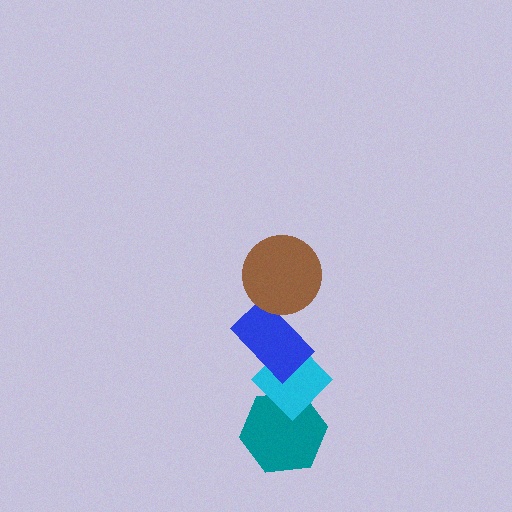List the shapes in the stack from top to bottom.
From top to bottom: the brown circle, the blue rectangle, the cyan diamond, the teal hexagon.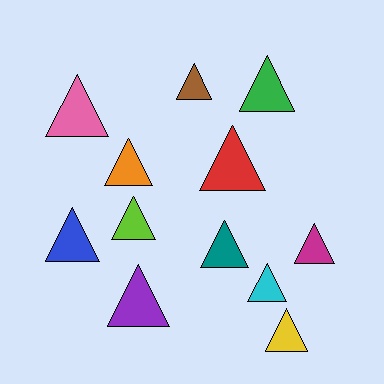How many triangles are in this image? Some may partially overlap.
There are 12 triangles.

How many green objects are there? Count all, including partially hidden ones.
There is 1 green object.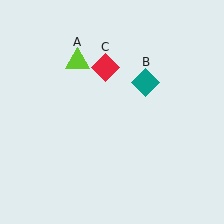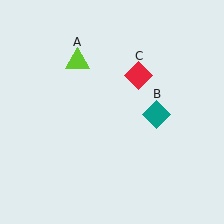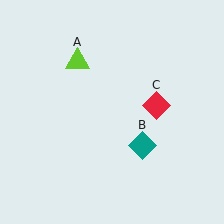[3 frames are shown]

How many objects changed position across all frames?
2 objects changed position: teal diamond (object B), red diamond (object C).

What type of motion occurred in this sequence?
The teal diamond (object B), red diamond (object C) rotated clockwise around the center of the scene.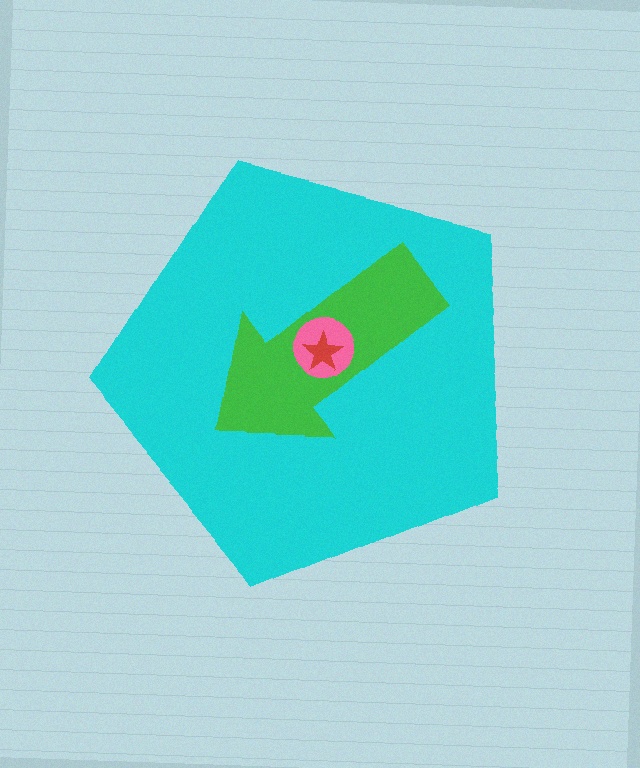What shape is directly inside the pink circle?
The red star.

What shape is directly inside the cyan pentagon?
The green arrow.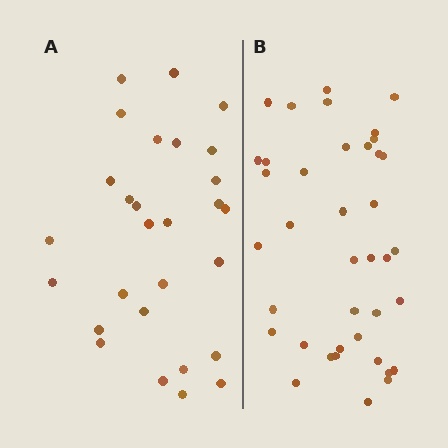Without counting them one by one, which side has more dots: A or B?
Region B (the right region) has more dots.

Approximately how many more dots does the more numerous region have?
Region B has roughly 12 or so more dots than region A.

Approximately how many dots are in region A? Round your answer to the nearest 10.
About 30 dots. (The exact count is 28, which rounds to 30.)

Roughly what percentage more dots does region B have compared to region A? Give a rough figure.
About 40% more.